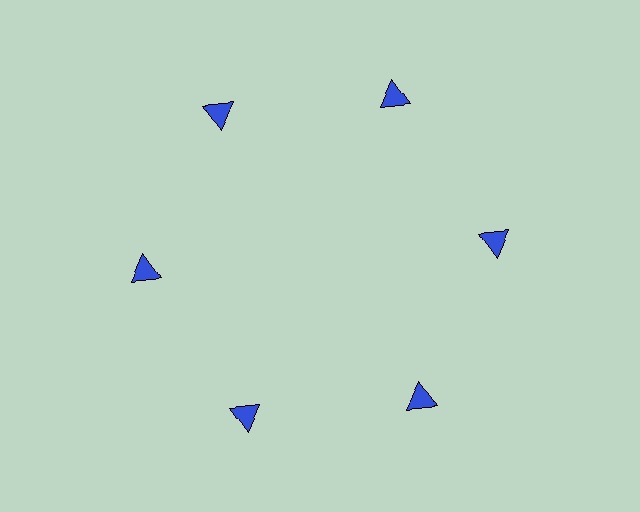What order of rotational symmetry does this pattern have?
This pattern has 6-fold rotational symmetry.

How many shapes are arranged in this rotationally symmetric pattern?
There are 6 shapes, arranged in 6 groups of 1.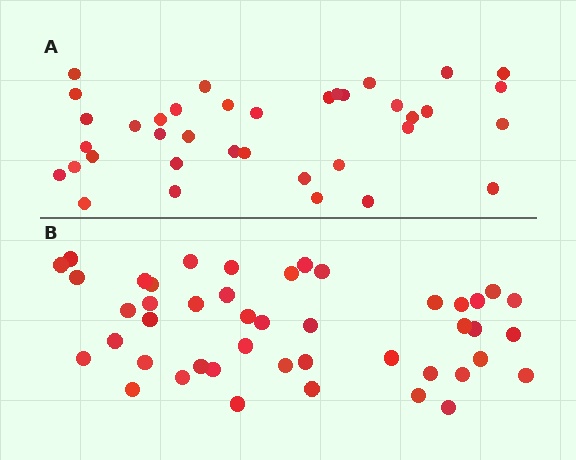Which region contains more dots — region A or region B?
Region B (the bottom region) has more dots.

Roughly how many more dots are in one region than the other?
Region B has roughly 8 or so more dots than region A.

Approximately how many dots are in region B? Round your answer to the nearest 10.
About 40 dots. (The exact count is 45, which rounds to 40.)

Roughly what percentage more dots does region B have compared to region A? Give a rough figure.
About 20% more.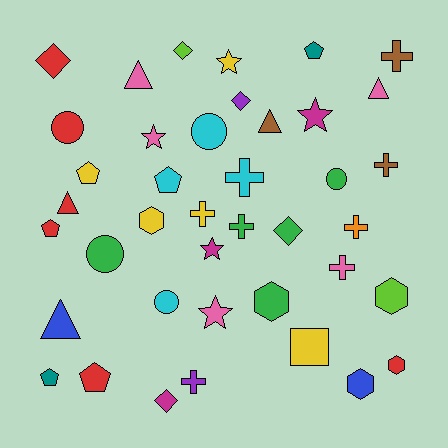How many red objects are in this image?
There are 6 red objects.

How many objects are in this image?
There are 40 objects.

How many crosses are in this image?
There are 8 crosses.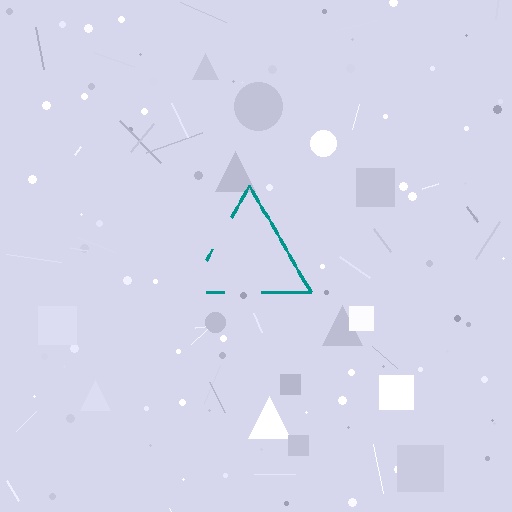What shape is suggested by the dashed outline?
The dashed outline suggests a triangle.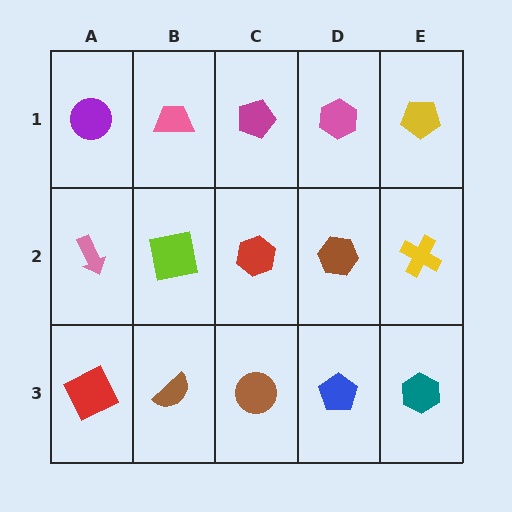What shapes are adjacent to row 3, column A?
A pink arrow (row 2, column A), a brown semicircle (row 3, column B).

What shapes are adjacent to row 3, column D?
A brown hexagon (row 2, column D), a brown circle (row 3, column C), a teal hexagon (row 3, column E).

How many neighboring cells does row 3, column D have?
3.